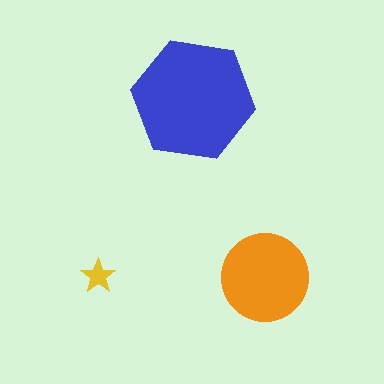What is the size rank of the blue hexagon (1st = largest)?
1st.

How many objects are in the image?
There are 3 objects in the image.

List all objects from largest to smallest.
The blue hexagon, the orange circle, the yellow star.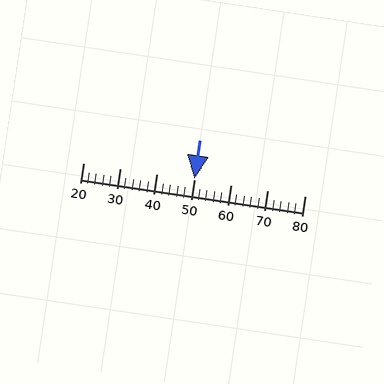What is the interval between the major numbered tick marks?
The major tick marks are spaced 10 units apart.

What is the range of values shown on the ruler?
The ruler shows values from 20 to 80.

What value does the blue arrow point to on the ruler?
The blue arrow points to approximately 50.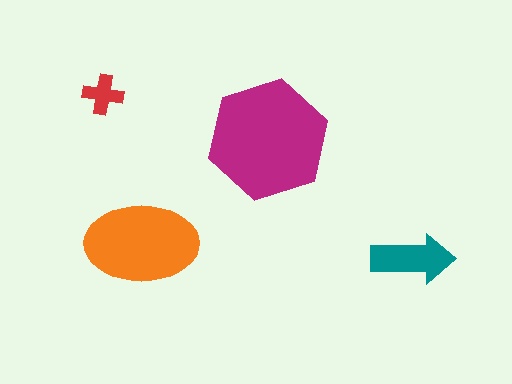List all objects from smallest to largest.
The red cross, the teal arrow, the orange ellipse, the magenta hexagon.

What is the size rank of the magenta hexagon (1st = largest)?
1st.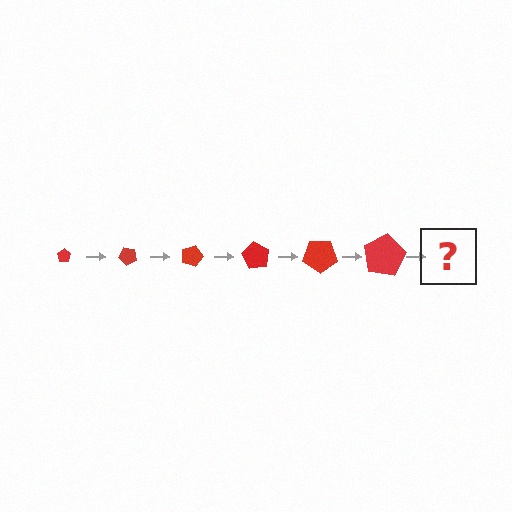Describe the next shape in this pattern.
It should be a pentagon, larger than the previous one and rotated 270 degrees from the start.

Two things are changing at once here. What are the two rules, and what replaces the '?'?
The two rules are that the pentagon grows larger each step and it rotates 45 degrees each step. The '?' should be a pentagon, larger than the previous one and rotated 270 degrees from the start.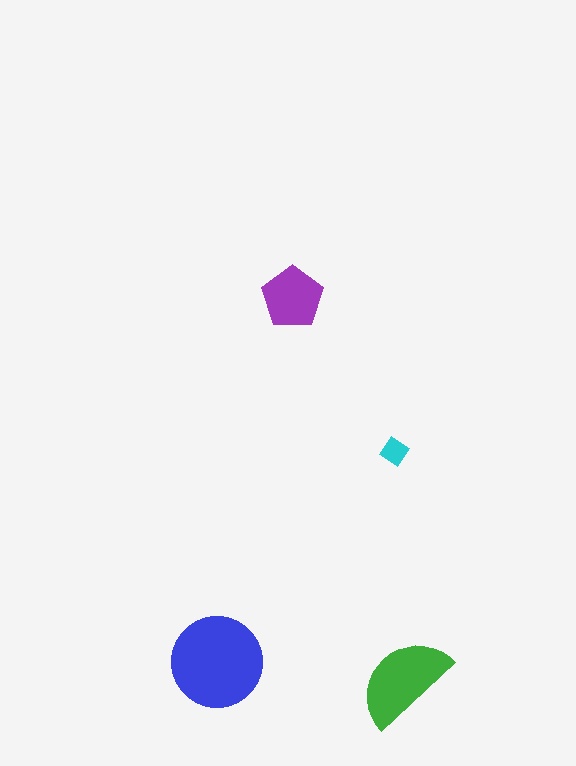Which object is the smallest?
The cyan diamond.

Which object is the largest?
The blue circle.